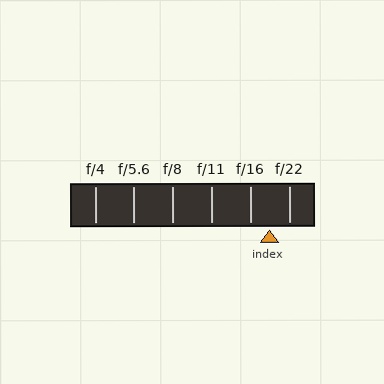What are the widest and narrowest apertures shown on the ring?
The widest aperture shown is f/4 and the narrowest is f/22.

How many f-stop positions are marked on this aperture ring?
There are 6 f-stop positions marked.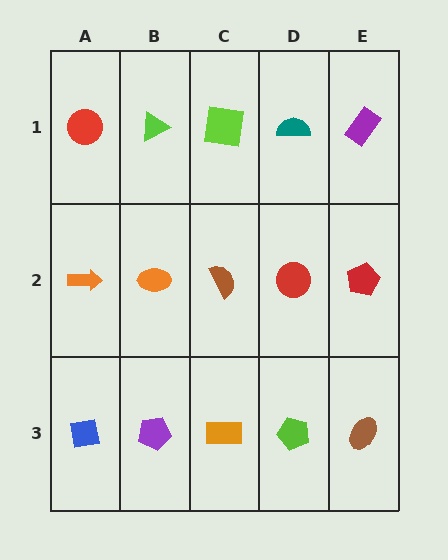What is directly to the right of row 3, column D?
A brown ellipse.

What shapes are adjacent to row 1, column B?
An orange ellipse (row 2, column B), a red circle (row 1, column A), a lime square (row 1, column C).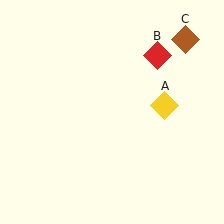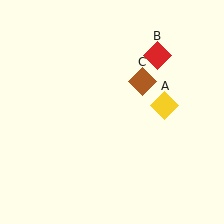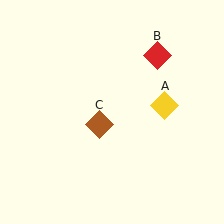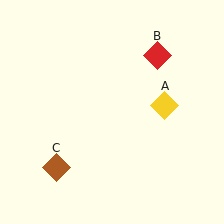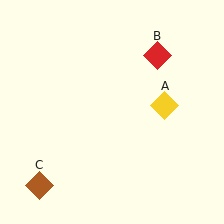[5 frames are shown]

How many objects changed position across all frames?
1 object changed position: brown diamond (object C).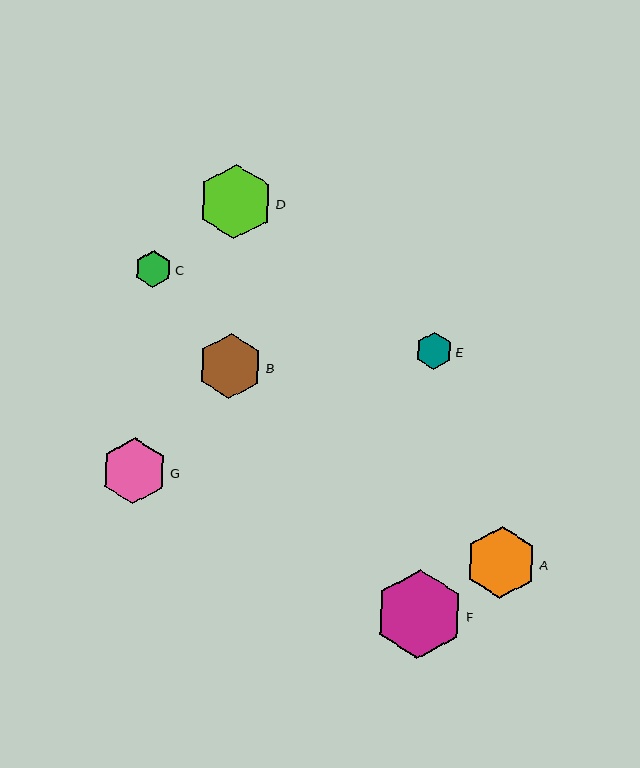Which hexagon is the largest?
Hexagon F is the largest with a size of approximately 89 pixels.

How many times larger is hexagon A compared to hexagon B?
Hexagon A is approximately 1.1 times the size of hexagon B.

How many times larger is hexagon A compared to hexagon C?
Hexagon A is approximately 2.0 times the size of hexagon C.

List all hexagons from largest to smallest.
From largest to smallest: F, D, A, G, B, E, C.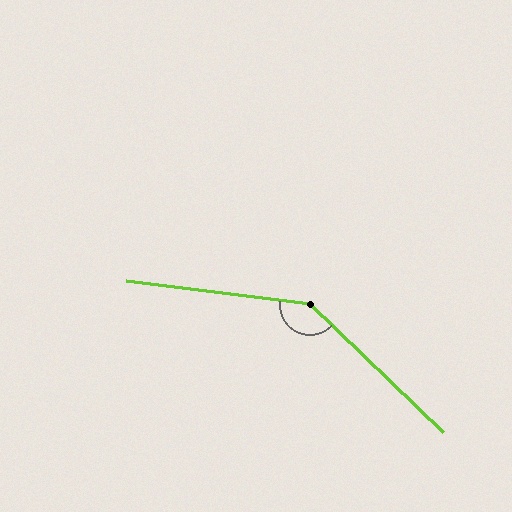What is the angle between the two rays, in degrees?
Approximately 144 degrees.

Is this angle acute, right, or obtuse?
It is obtuse.